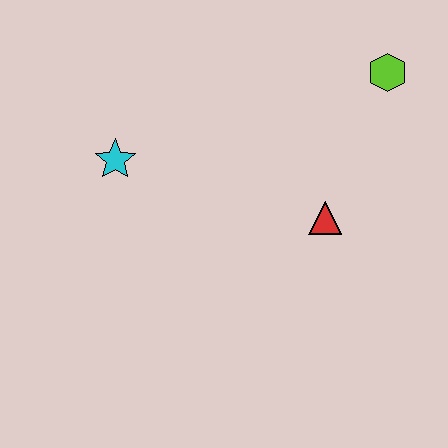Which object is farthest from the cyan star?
The lime hexagon is farthest from the cyan star.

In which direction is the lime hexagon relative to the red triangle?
The lime hexagon is above the red triangle.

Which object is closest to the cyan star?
The red triangle is closest to the cyan star.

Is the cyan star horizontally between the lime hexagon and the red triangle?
No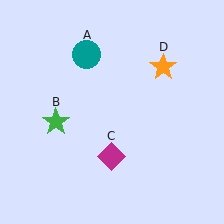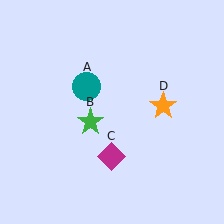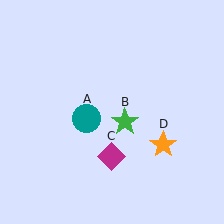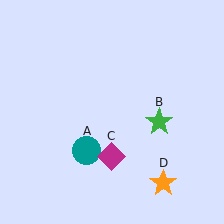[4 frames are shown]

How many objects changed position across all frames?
3 objects changed position: teal circle (object A), green star (object B), orange star (object D).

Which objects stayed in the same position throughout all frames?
Magenta diamond (object C) remained stationary.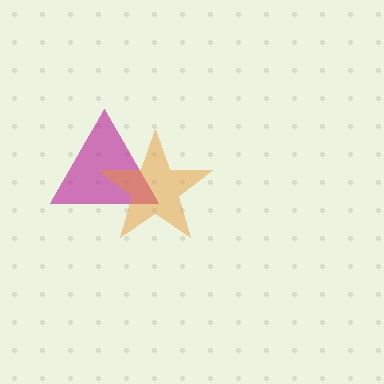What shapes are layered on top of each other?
The layered shapes are: a magenta triangle, an orange star.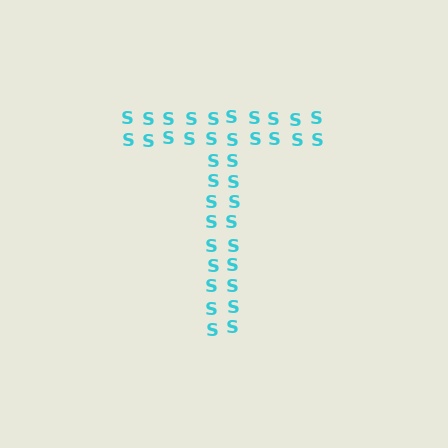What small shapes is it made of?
It is made of small letter S's.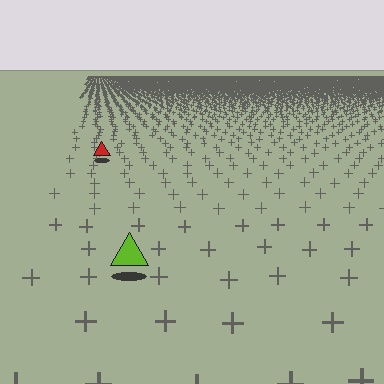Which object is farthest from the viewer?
The red triangle is farthest from the viewer. It appears smaller and the ground texture around it is denser.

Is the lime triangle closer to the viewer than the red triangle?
Yes. The lime triangle is closer — you can tell from the texture gradient: the ground texture is coarser near it.